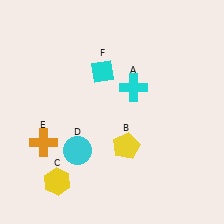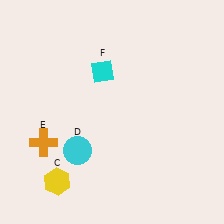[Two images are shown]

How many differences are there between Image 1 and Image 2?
There are 2 differences between the two images.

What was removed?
The yellow pentagon (B), the cyan cross (A) were removed in Image 2.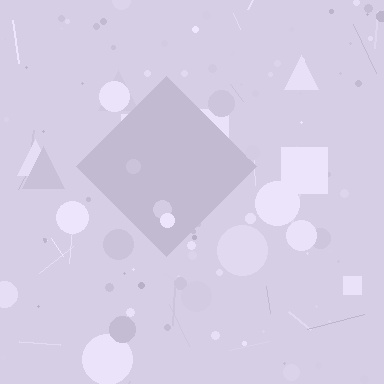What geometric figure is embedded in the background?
A diamond is embedded in the background.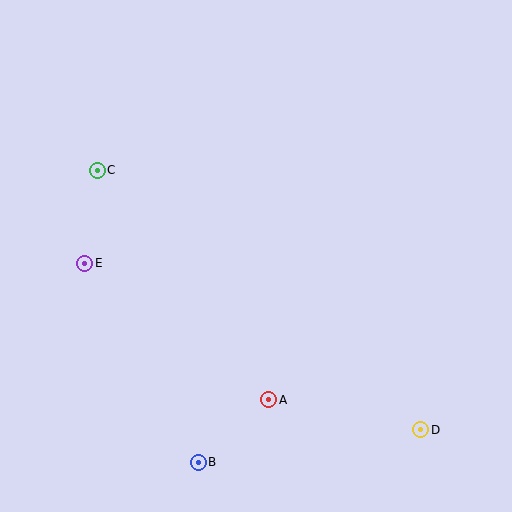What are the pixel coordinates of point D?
Point D is at (421, 430).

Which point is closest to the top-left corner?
Point C is closest to the top-left corner.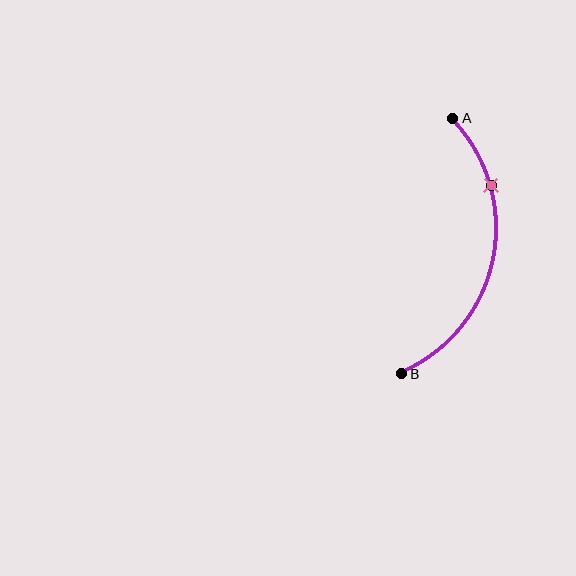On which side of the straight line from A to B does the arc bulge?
The arc bulges to the right of the straight line connecting A and B.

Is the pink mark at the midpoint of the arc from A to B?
No. The pink mark lies on the arc but is closer to endpoint A. The arc midpoint would be at the point on the curve equidistant along the arc from both A and B.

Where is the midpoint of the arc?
The arc midpoint is the point on the curve farthest from the straight line joining A and B. It sits to the right of that line.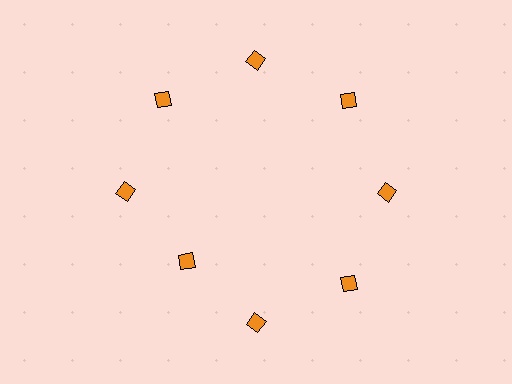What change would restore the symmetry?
The symmetry would be restored by moving it outward, back onto the ring so that all 8 diamonds sit at equal angles and equal distance from the center.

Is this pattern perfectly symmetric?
No. The 8 orange diamonds are arranged in a ring, but one element near the 8 o'clock position is pulled inward toward the center, breaking the 8-fold rotational symmetry.